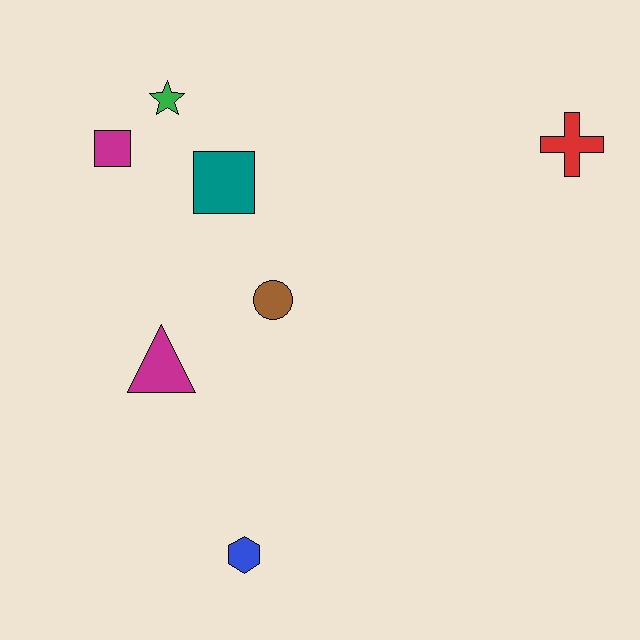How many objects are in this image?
There are 7 objects.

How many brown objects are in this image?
There is 1 brown object.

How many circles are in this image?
There is 1 circle.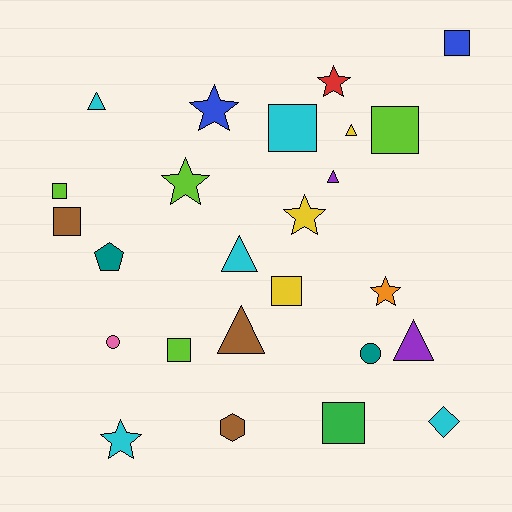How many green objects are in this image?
There is 1 green object.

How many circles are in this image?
There are 2 circles.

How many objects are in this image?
There are 25 objects.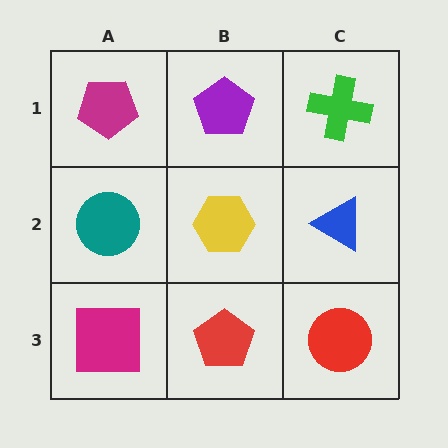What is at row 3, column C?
A red circle.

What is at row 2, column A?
A teal circle.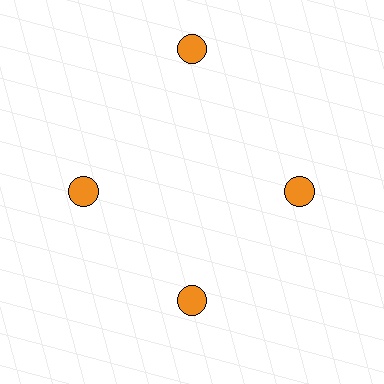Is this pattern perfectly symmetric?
No. The 4 orange circles are arranged in a ring, but one element near the 12 o'clock position is pushed outward from the center, breaking the 4-fold rotational symmetry.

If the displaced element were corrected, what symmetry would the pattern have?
It would have 4-fold rotational symmetry — the pattern would map onto itself every 90 degrees.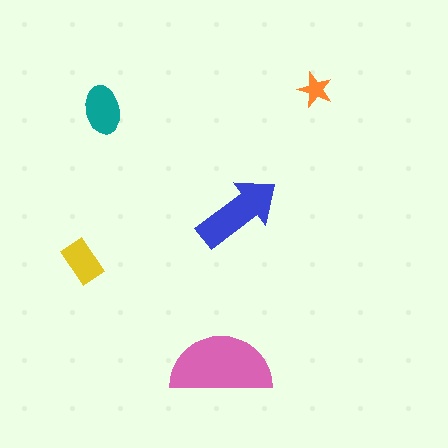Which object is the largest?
The pink semicircle.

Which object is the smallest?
The orange star.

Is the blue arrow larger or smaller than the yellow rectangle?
Larger.